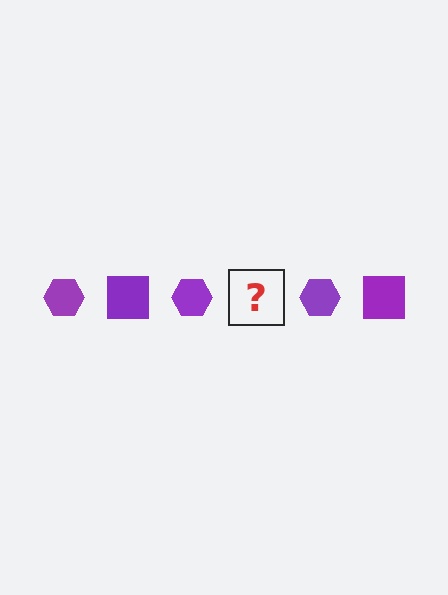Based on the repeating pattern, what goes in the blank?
The blank should be a purple square.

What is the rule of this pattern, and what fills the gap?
The rule is that the pattern cycles through hexagon, square shapes in purple. The gap should be filled with a purple square.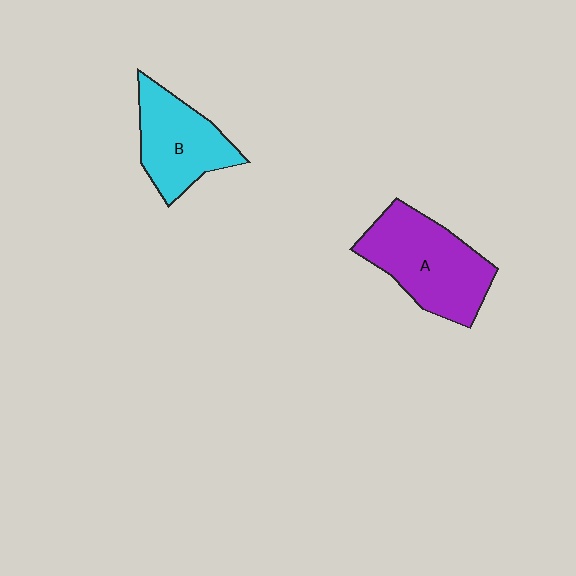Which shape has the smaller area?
Shape B (cyan).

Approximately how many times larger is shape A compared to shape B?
Approximately 1.3 times.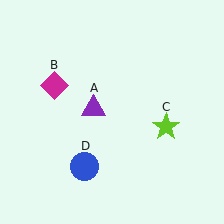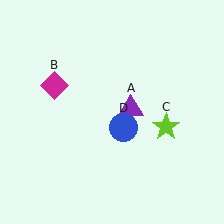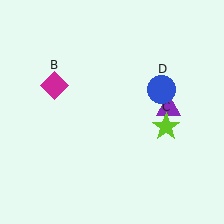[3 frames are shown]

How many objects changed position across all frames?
2 objects changed position: purple triangle (object A), blue circle (object D).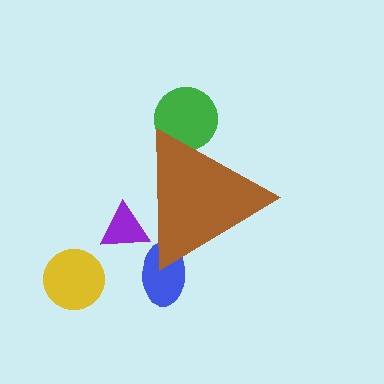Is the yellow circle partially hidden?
No, the yellow circle is fully visible.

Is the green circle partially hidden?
Yes, the green circle is partially hidden behind the brown triangle.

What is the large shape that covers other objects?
A brown triangle.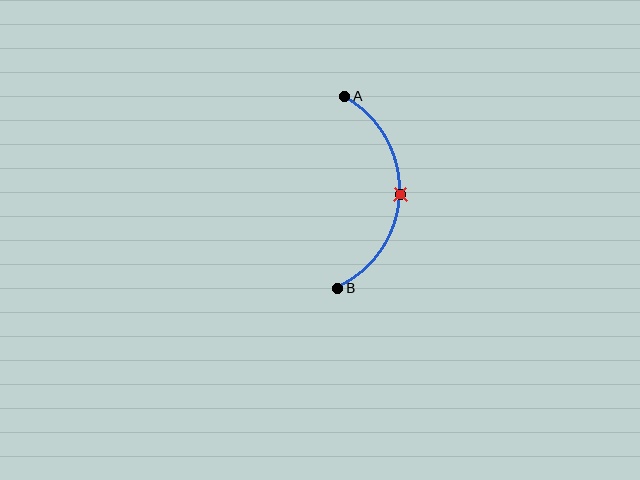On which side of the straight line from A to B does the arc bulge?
The arc bulges to the right of the straight line connecting A and B.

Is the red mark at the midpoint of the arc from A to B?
Yes. The red mark lies on the arc at equal arc-length from both A and B — it is the arc midpoint.